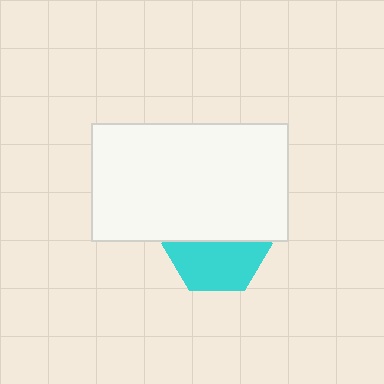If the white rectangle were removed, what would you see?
You would see the complete cyan hexagon.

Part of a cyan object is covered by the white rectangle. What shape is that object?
It is a hexagon.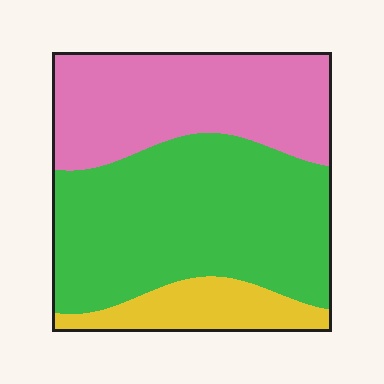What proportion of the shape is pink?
Pink takes up about three eighths (3/8) of the shape.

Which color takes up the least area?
Yellow, at roughly 15%.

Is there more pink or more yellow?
Pink.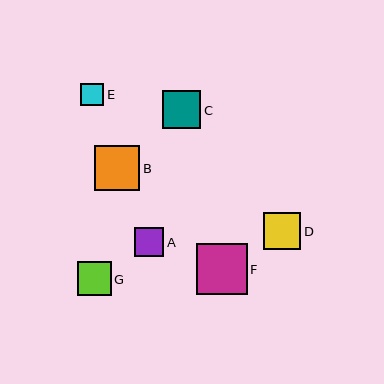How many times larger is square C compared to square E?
Square C is approximately 1.7 times the size of square E.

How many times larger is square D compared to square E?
Square D is approximately 1.6 times the size of square E.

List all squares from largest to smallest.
From largest to smallest: F, B, C, D, G, A, E.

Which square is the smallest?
Square E is the smallest with a size of approximately 23 pixels.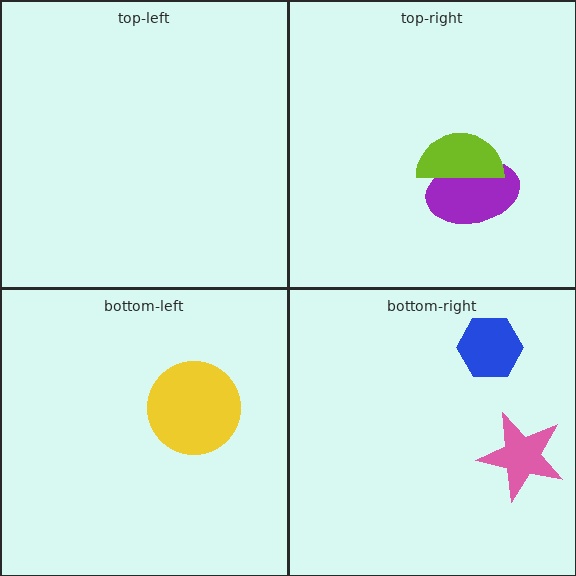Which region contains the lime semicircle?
The top-right region.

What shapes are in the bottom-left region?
The yellow circle.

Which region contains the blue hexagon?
The bottom-right region.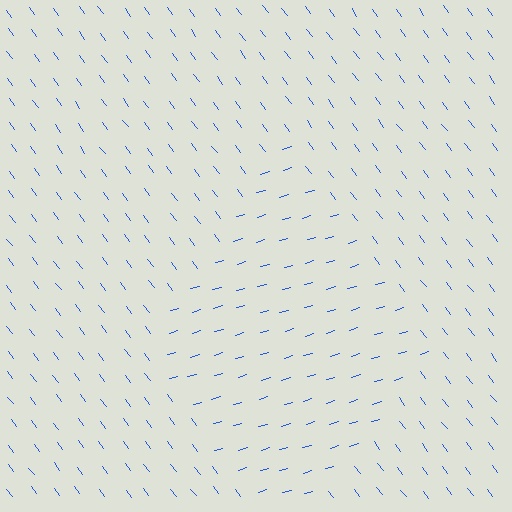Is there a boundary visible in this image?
Yes, there is a texture boundary formed by a change in line orientation.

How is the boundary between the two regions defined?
The boundary is defined purely by a change in line orientation (approximately 70 degrees difference). All lines are the same color and thickness.